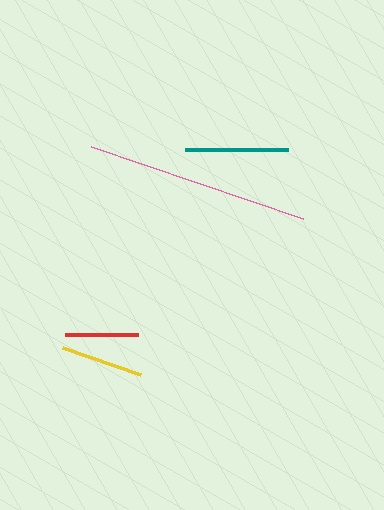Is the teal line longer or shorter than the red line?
The teal line is longer than the red line.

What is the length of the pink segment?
The pink segment is approximately 224 pixels long.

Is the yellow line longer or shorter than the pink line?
The pink line is longer than the yellow line.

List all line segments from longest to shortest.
From longest to shortest: pink, teal, yellow, red.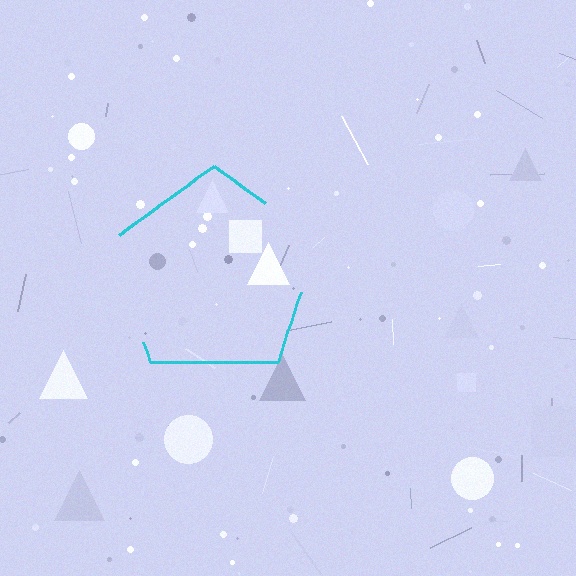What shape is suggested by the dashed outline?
The dashed outline suggests a pentagon.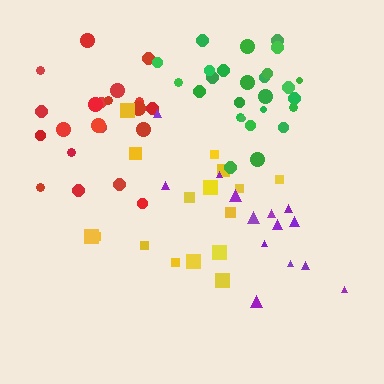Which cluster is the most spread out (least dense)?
Yellow.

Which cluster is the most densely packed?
Green.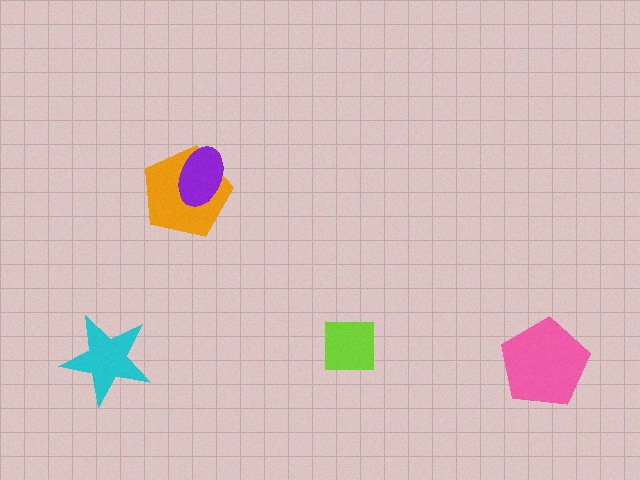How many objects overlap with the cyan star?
0 objects overlap with the cyan star.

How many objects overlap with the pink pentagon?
0 objects overlap with the pink pentagon.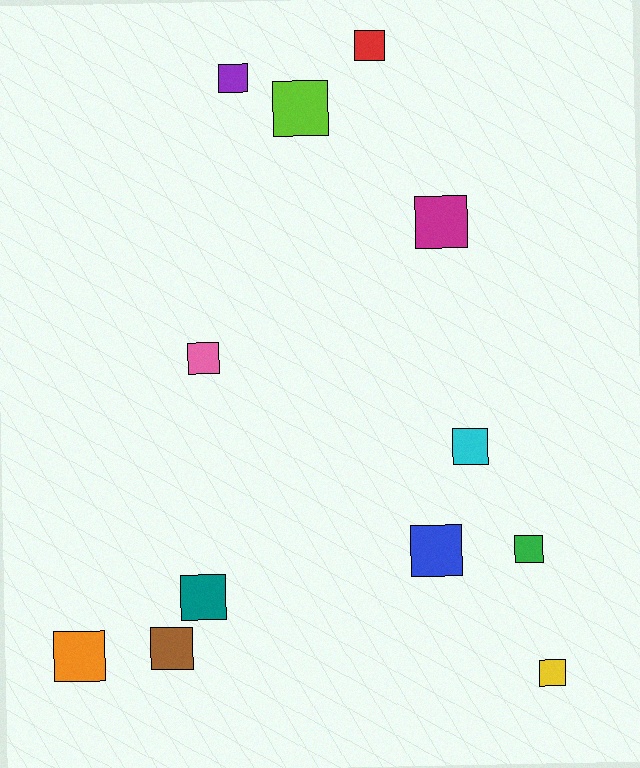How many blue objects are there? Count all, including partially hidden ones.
There is 1 blue object.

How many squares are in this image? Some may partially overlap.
There are 12 squares.